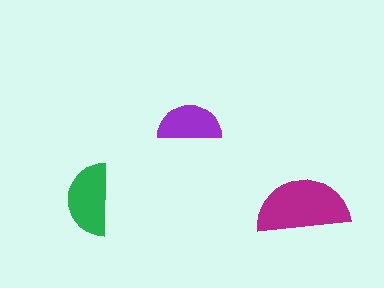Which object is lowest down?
The magenta semicircle is bottommost.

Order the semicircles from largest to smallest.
the magenta one, the green one, the purple one.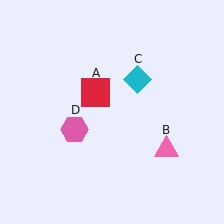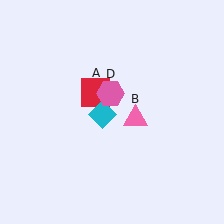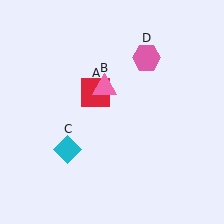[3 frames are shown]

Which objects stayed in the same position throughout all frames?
Red square (object A) remained stationary.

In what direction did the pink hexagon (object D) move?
The pink hexagon (object D) moved up and to the right.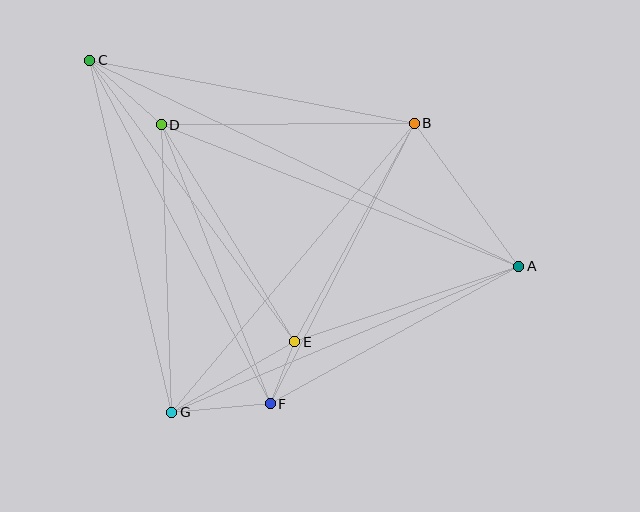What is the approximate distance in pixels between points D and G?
The distance between D and G is approximately 288 pixels.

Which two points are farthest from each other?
Points A and C are farthest from each other.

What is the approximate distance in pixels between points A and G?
The distance between A and G is approximately 376 pixels.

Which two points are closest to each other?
Points E and F are closest to each other.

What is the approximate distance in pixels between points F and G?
The distance between F and G is approximately 99 pixels.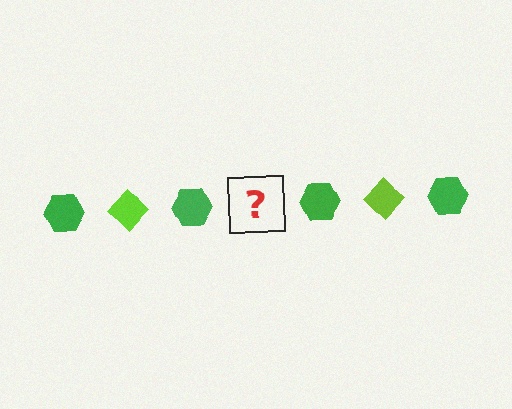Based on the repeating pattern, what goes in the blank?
The blank should be a lime diamond.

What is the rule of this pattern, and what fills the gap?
The rule is that the pattern alternates between green hexagon and lime diamond. The gap should be filled with a lime diamond.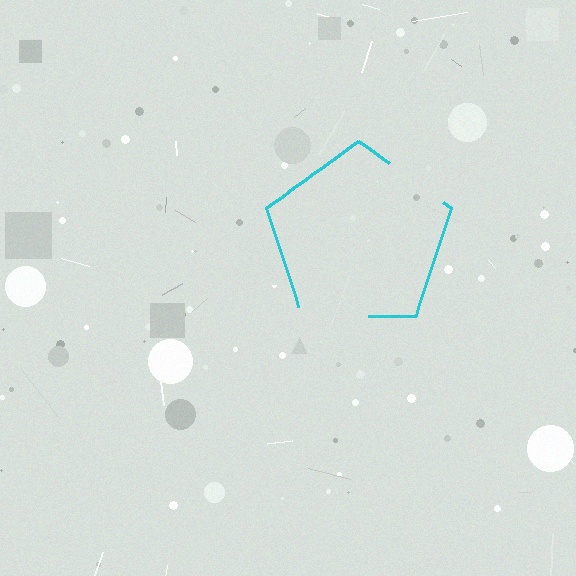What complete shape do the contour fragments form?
The contour fragments form a pentagon.